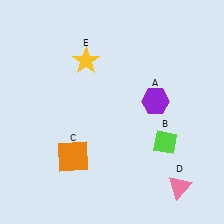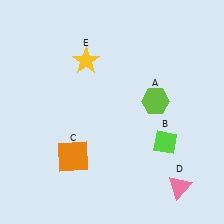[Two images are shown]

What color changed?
The hexagon (A) changed from purple in Image 1 to lime in Image 2.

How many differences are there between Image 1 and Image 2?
There is 1 difference between the two images.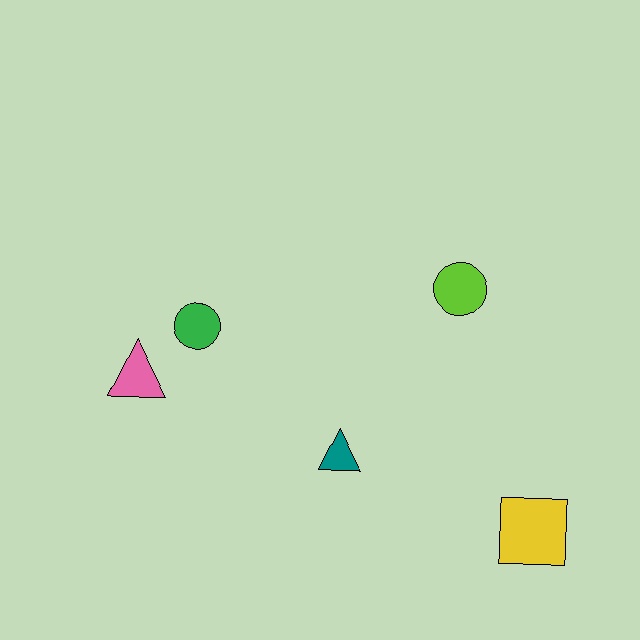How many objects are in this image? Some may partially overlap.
There are 5 objects.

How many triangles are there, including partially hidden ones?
There are 2 triangles.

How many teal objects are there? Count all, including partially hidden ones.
There is 1 teal object.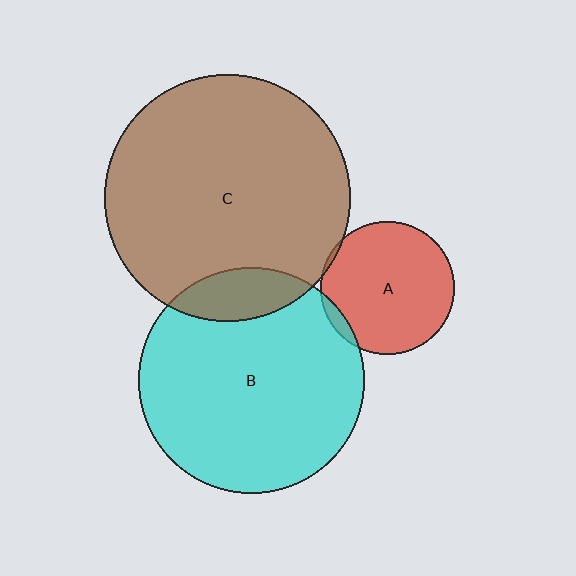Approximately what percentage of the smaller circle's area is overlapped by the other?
Approximately 15%.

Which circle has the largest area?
Circle C (brown).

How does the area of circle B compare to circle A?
Approximately 2.9 times.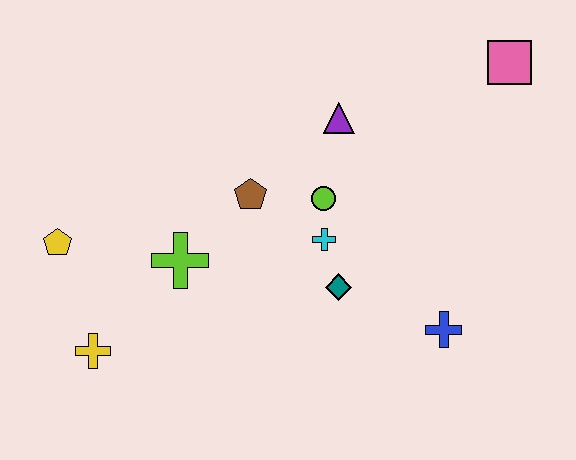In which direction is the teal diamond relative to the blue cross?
The teal diamond is to the left of the blue cross.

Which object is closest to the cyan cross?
The lime circle is closest to the cyan cross.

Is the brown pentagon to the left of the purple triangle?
Yes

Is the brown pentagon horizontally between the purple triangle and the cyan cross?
No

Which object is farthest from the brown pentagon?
The pink square is farthest from the brown pentagon.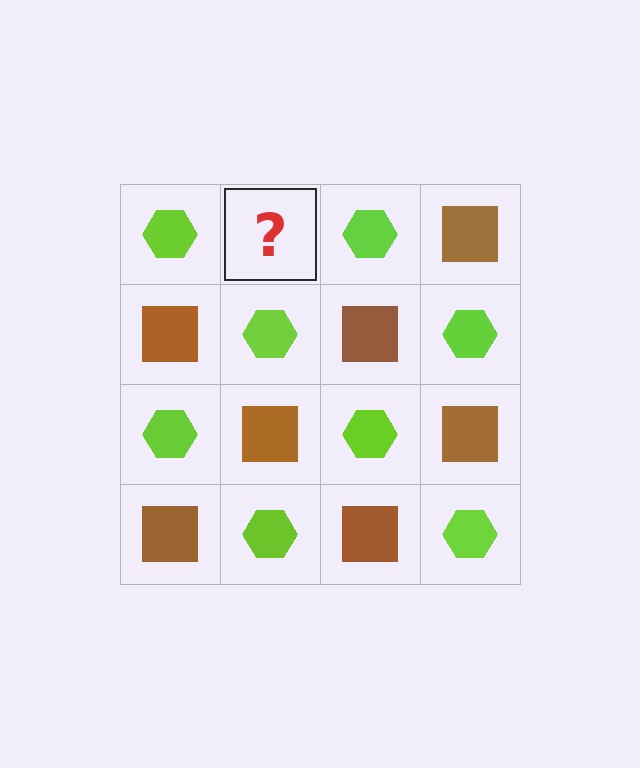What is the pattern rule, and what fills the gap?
The rule is that it alternates lime hexagon and brown square in a checkerboard pattern. The gap should be filled with a brown square.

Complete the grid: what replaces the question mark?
The question mark should be replaced with a brown square.